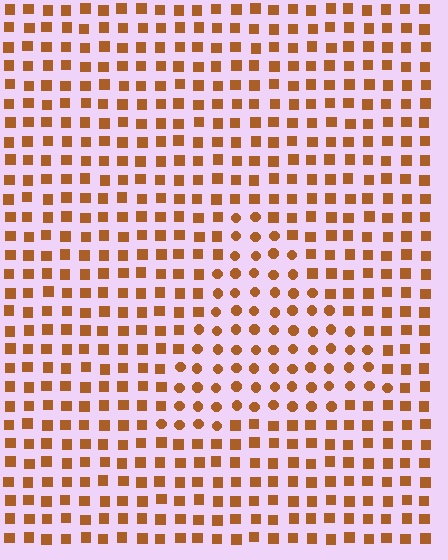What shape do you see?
I see a triangle.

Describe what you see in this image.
The image is filled with small brown elements arranged in a uniform grid. A triangle-shaped region contains circles, while the surrounding area contains squares. The boundary is defined purely by the change in element shape.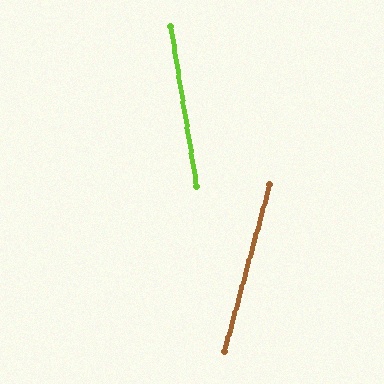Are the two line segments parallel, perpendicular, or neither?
Neither parallel nor perpendicular — they differ by about 25°.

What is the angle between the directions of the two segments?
Approximately 25 degrees.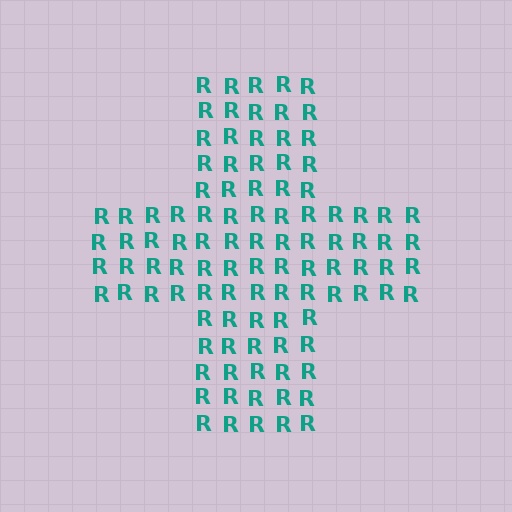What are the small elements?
The small elements are letter R's.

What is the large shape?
The large shape is a cross.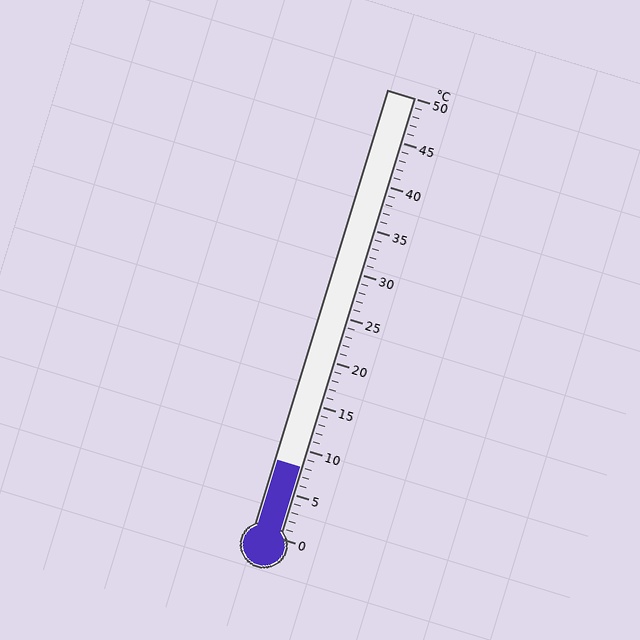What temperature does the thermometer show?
The thermometer shows approximately 8°C.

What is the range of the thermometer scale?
The thermometer scale ranges from 0°C to 50°C.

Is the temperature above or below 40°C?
The temperature is below 40°C.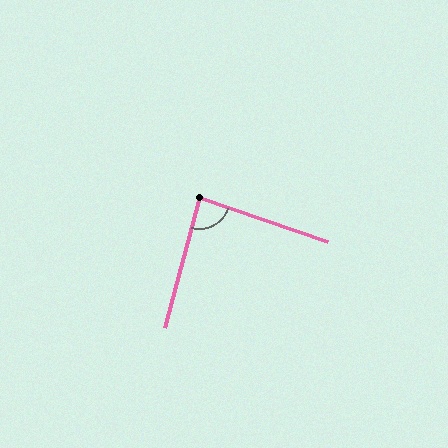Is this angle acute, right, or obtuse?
It is approximately a right angle.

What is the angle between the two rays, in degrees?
Approximately 86 degrees.